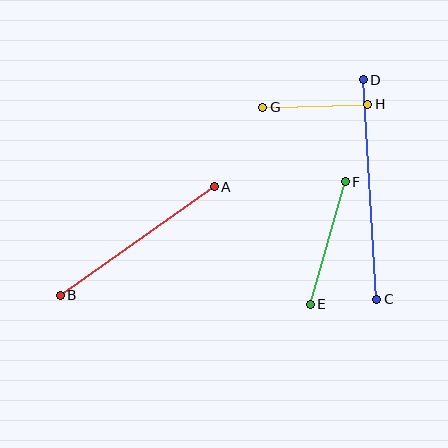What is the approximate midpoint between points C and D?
The midpoint is at approximately (370, 189) pixels.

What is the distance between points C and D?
The distance is approximately 220 pixels.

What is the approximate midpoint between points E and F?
The midpoint is at approximately (328, 243) pixels.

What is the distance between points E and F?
The distance is approximately 127 pixels.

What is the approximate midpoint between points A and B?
The midpoint is at approximately (137, 241) pixels.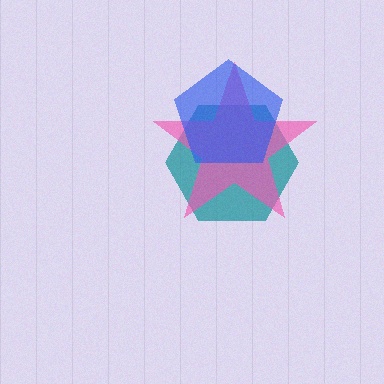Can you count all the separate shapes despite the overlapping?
Yes, there are 3 separate shapes.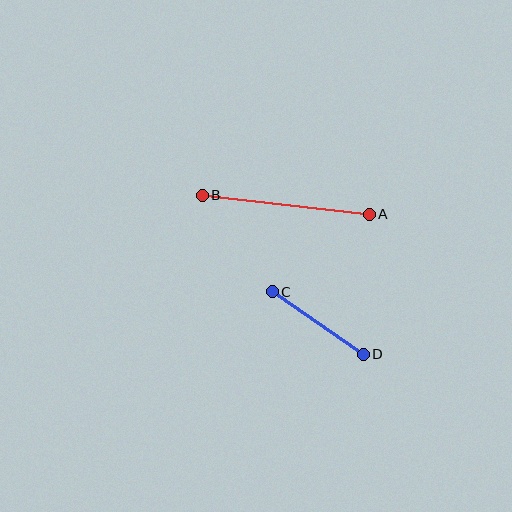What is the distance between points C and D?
The distance is approximately 111 pixels.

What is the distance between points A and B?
The distance is approximately 168 pixels.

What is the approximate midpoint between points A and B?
The midpoint is at approximately (286, 205) pixels.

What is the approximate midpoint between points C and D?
The midpoint is at approximately (318, 323) pixels.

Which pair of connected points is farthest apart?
Points A and B are farthest apart.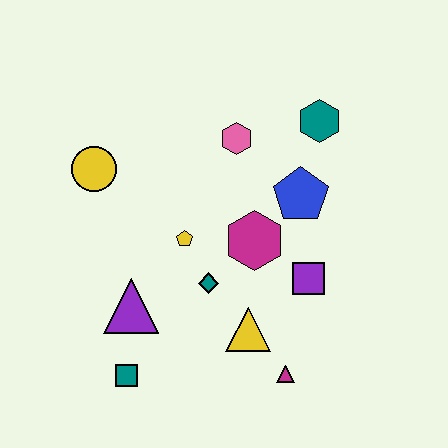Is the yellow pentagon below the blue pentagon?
Yes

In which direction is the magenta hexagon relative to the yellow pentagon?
The magenta hexagon is to the right of the yellow pentagon.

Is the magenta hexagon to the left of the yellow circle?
No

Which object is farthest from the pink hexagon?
The teal square is farthest from the pink hexagon.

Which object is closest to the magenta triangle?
The yellow triangle is closest to the magenta triangle.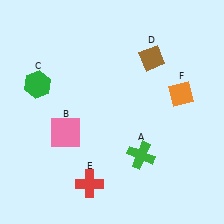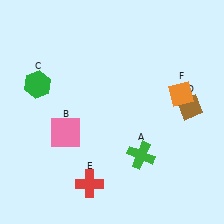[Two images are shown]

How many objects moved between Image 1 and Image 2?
1 object moved between the two images.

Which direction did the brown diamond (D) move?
The brown diamond (D) moved down.